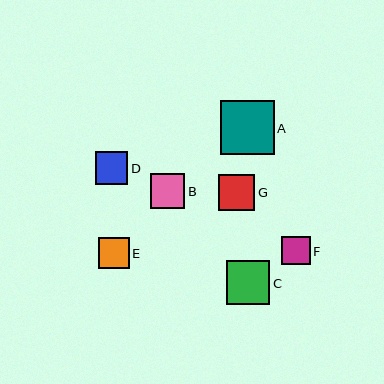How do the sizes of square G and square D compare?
Square G and square D are approximately the same size.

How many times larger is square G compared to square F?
Square G is approximately 1.2 times the size of square F.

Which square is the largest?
Square A is the largest with a size of approximately 54 pixels.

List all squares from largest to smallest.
From largest to smallest: A, C, G, B, D, E, F.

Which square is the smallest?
Square F is the smallest with a size of approximately 29 pixels.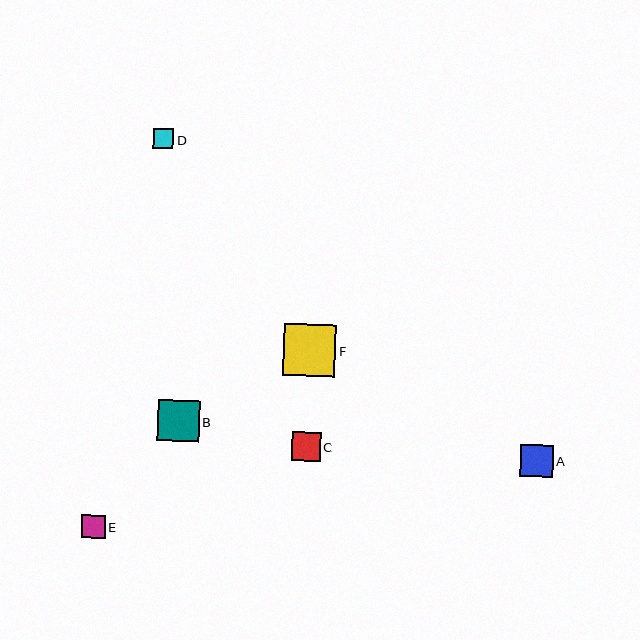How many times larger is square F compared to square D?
Square F is approximately 2.6 times the size of square D.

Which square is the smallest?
Square D is the smallest with a size of approximately 20 pixels.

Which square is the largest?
Square F is the largest with a size of approximately 52 pixels.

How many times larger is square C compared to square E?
Square C is approximately 1.2 times the size of square E.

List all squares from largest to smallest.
From largest to smallest: F, B, A, C, E, D.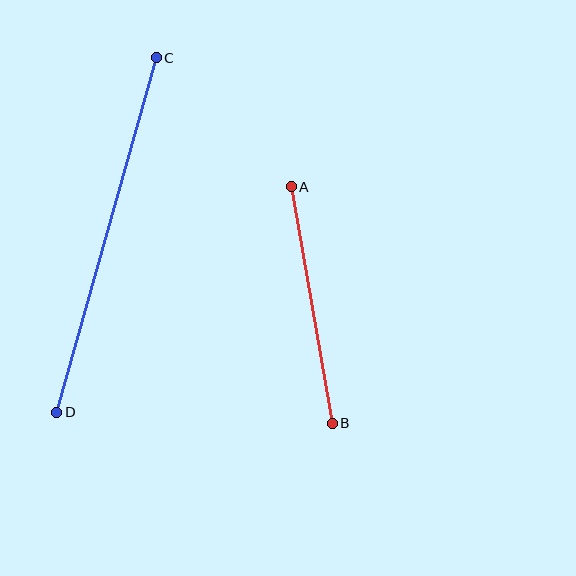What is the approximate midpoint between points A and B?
The midpoint is at approximately (312, 305) pixels.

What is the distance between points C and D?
The distance is approximately 368 pixels.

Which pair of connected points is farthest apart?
Points C and D are farthest apart.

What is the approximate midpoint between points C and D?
The midpoint is at approximately (107, 235) pixels.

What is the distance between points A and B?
The distance is approximately 240 pixels.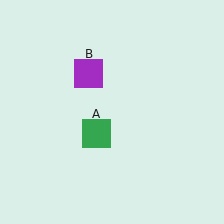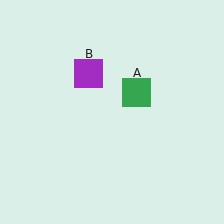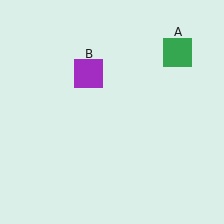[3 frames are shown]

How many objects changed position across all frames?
1 object changed position: green square (object A).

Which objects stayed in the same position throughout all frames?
Purple square (object B) remained stationary.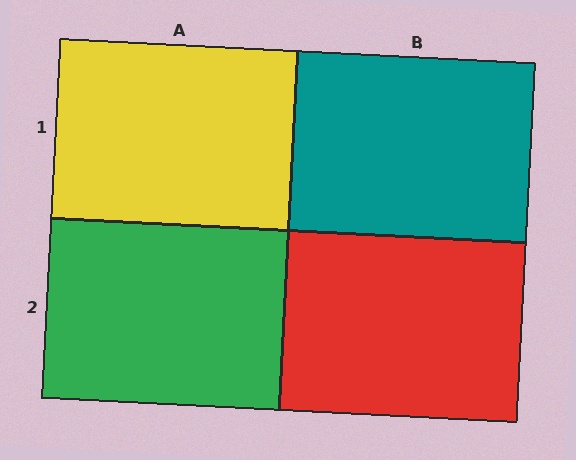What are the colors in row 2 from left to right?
Green, red.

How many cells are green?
1 cell is green.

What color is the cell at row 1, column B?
Teal.